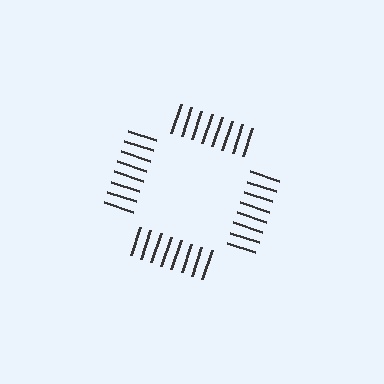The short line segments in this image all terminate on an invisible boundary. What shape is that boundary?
An illusory square — the line segments terminate on its edges but no continuous stroke is drawn.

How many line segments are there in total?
32 — 8 along each of the 4 edges.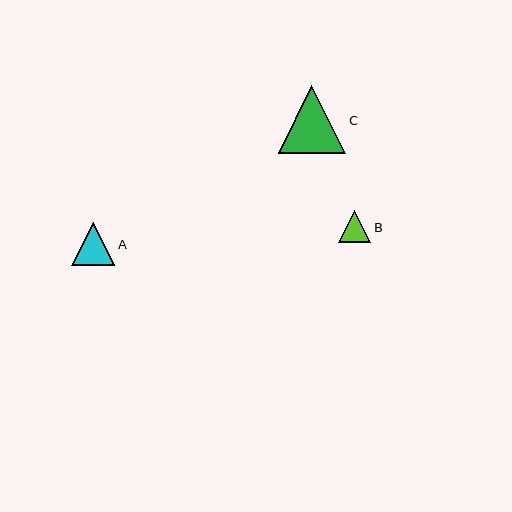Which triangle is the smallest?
Triangle B is the smallest with a size of approximately 33 pixels.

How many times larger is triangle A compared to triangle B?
Triangle A is approximately 1.3 times the size of triangle B.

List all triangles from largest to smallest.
From largest to smallest: C, A, B.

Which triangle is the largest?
Triangle C is the largest with a size of approximately 67 pixels.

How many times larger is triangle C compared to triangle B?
Triangle C is approximately 2.1 times the size of triangle B.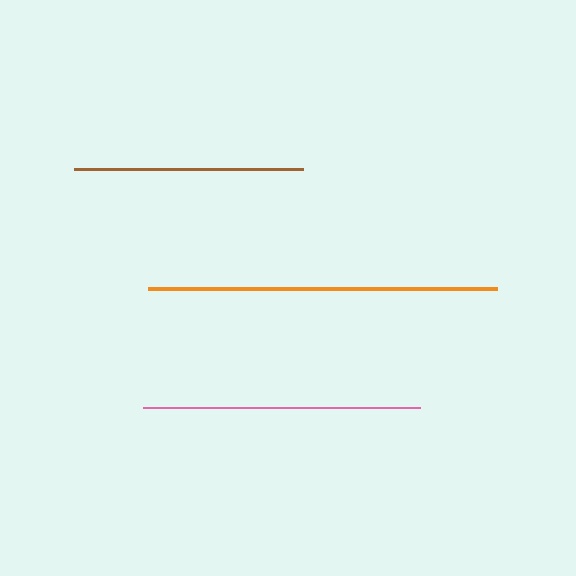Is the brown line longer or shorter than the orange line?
The orange line is longer than the brown line.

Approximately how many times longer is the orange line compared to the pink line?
The orange line is approximately 1.3 times the length of the pink line.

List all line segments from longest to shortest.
From longest to shortest: orange, pink, brown.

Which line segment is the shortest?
The brown line is the shortest at approximately 230 pixels.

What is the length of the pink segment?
The pink segment is approximately 276 pixels long.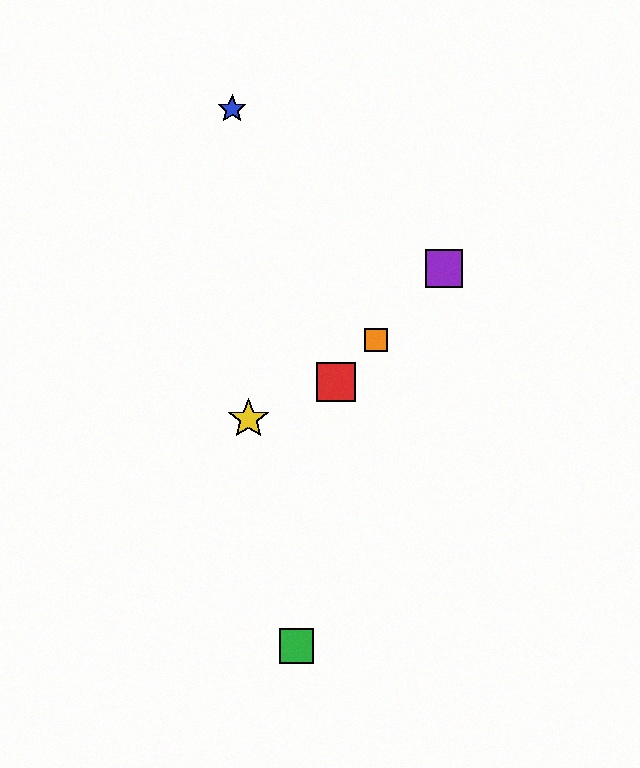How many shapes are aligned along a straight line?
3 shapes (the red square, the purple square, the orange square) are aligned along a straight line.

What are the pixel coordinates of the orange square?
The orange square is at (376, 340).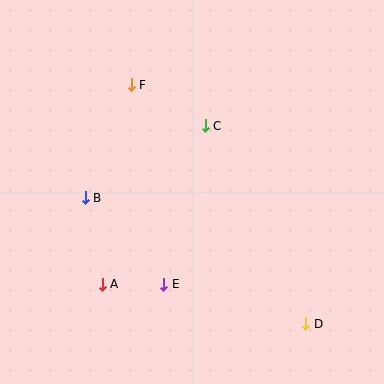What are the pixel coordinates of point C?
Point C is at (205, 126).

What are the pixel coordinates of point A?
Point A is at (102, 284).